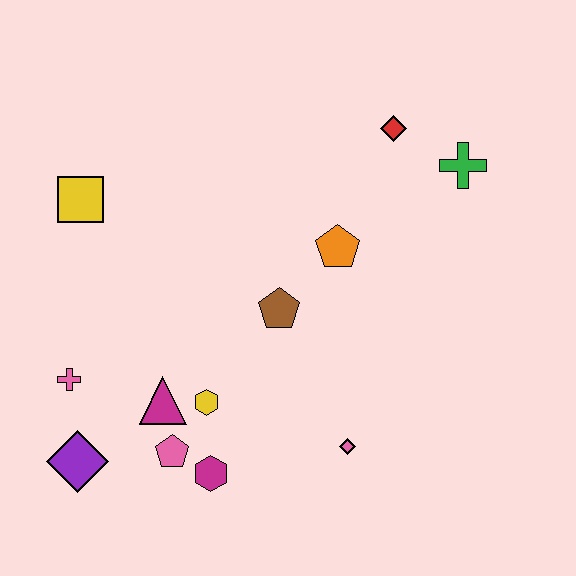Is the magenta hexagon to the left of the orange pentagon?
Yes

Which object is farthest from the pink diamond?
The yellow square is farthest from the pink diamond.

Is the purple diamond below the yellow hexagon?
Yes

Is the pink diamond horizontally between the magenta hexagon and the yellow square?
No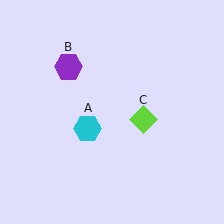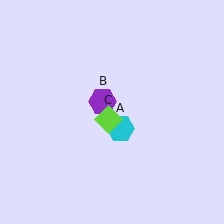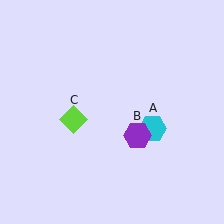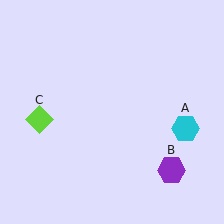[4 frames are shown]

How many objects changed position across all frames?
3 objects changed position: cyan hexagon (object A), purple hexagon (object B), lime diamond (object C).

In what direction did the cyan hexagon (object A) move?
The cyan hexagon (object A) moved right.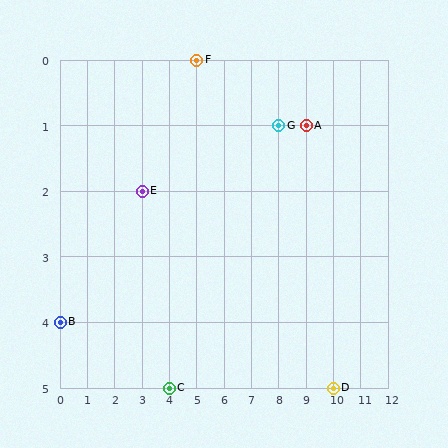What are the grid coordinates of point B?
Point B is at grid coordinates (0, 4).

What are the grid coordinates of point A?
Point A is at grid coordinates (9, 1).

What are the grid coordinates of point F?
Point F is at grid coordinates (5, 0).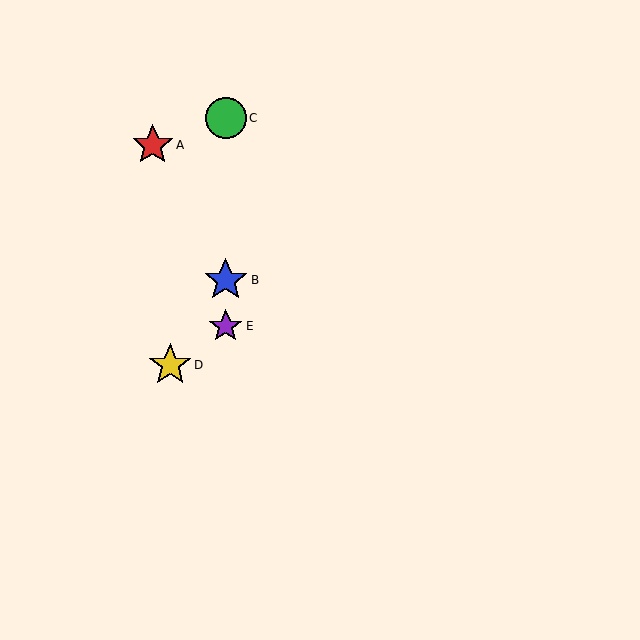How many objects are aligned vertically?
3 objects (B, C, E) are aligned vertically.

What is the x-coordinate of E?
Object E is at x≈226.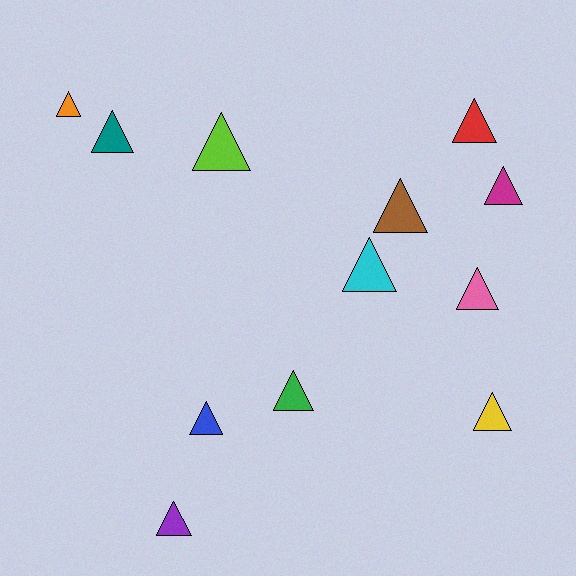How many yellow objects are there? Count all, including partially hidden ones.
There is 1 yellow object.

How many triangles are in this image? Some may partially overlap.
There are 12 triangles.